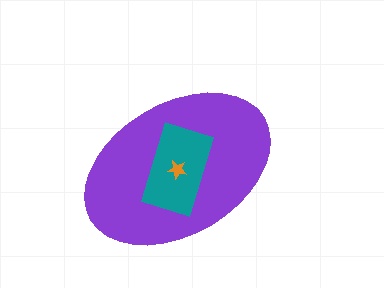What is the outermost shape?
The purple ellipse.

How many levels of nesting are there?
3.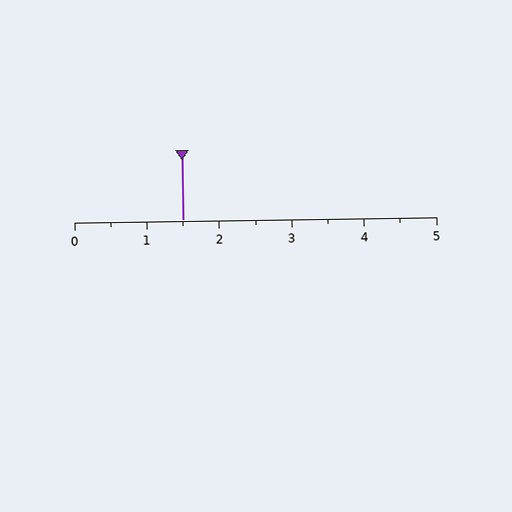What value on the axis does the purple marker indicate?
The marker indicates approximately 1.5.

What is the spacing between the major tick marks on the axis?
The major ticks are spaced 1 apart.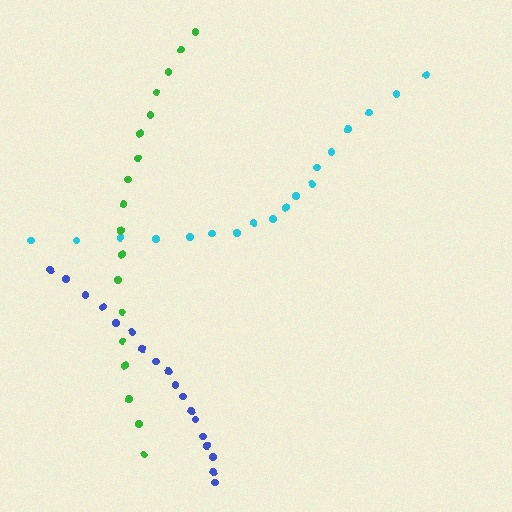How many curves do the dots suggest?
There are 3 distinct paths.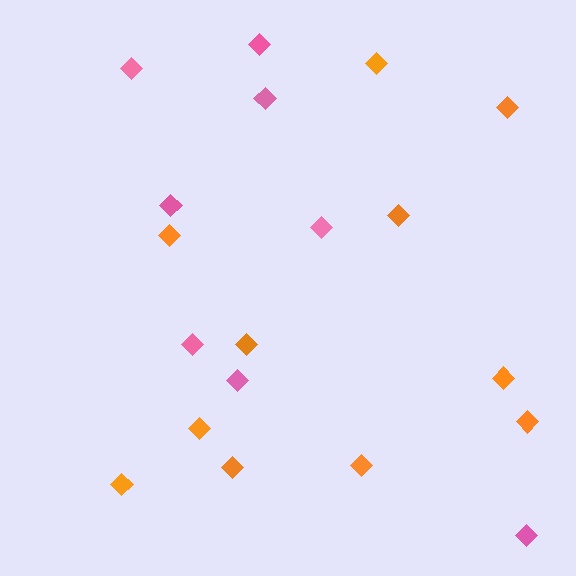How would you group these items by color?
There are 2 groups: one group of orange diamonds (11) and one group of pink diamonds (8).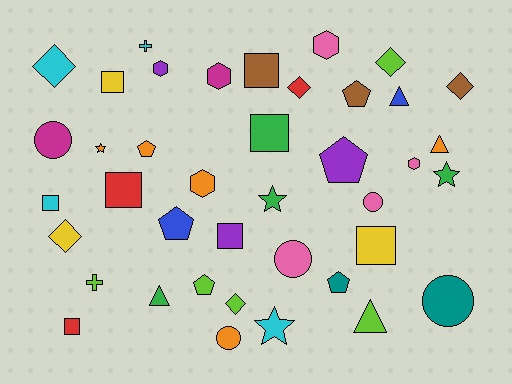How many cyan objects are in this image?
There are 4 cyan objects.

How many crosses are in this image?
There are 2 crosses.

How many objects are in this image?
There are 40 objects.